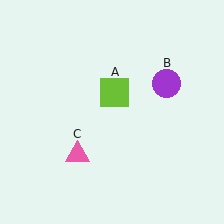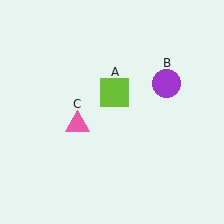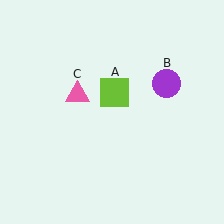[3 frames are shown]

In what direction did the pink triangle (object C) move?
The pink triangle (object C) moved up.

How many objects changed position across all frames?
1 object changed position: pink triangle (object C).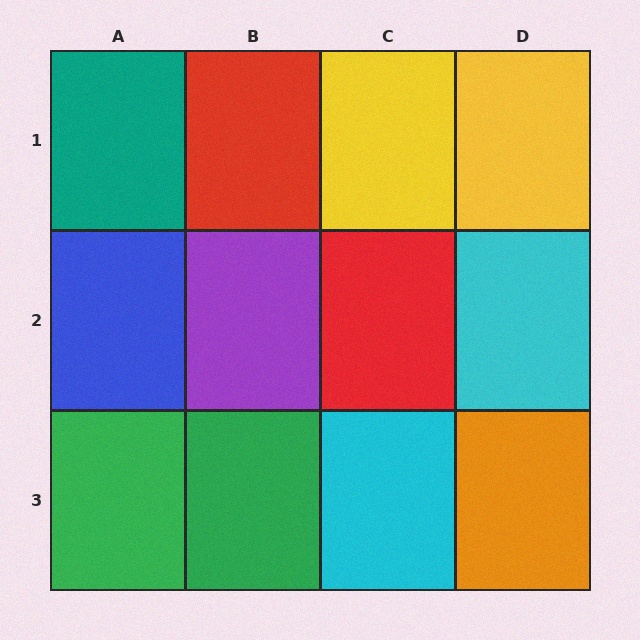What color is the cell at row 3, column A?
Green.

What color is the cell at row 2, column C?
Red.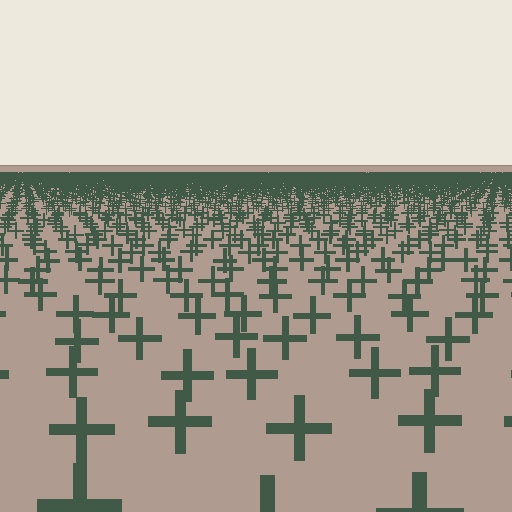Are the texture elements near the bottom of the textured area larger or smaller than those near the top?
Larger. Near the bottom, elements are closer to the viewer and appear at a bigger on-screen size.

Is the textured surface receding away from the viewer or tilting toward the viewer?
The surface is receding away from the viewer. Texture elements get smaller and denser toward the top.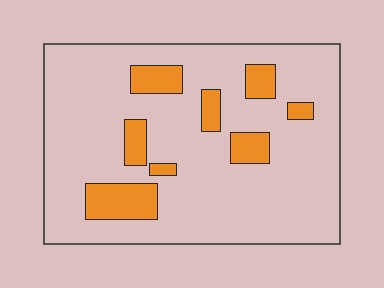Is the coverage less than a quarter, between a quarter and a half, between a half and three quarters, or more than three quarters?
Less than a quarter.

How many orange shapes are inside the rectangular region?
8.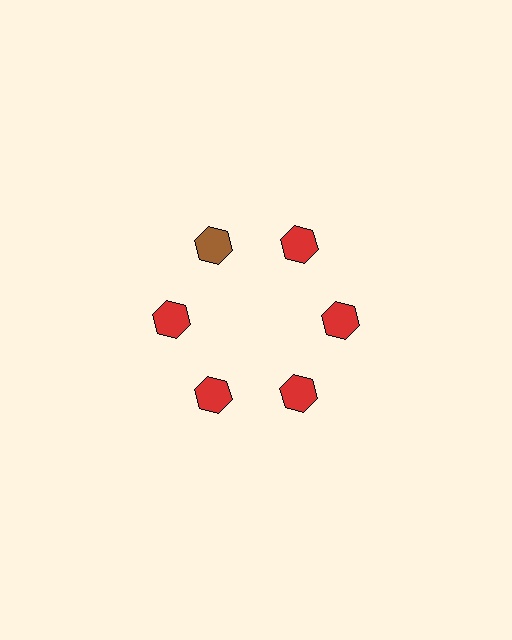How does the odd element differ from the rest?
It has a different color: brown instead of red.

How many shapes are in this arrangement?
There are 6 shapes arranged in a ring pattern.